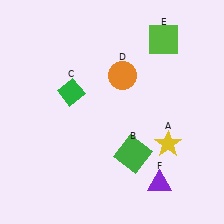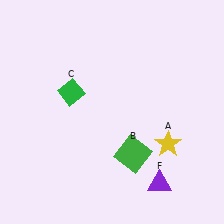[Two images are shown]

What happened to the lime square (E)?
The lime square (E) was removed in Image 2. It was in the top-right area of Image 1.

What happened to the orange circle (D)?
The orange circle (D) was removed in Image 2. It was in the top-right area of Image 1.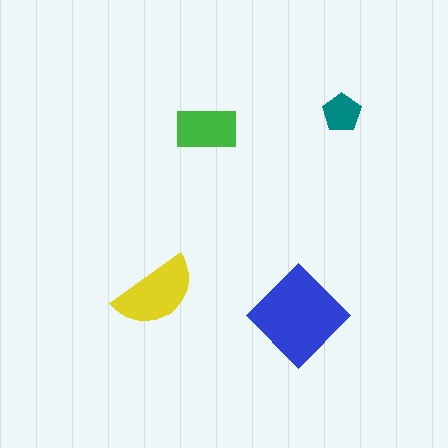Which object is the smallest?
The teal pentagon.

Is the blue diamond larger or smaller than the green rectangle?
Larger.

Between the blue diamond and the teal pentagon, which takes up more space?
The blue diamond.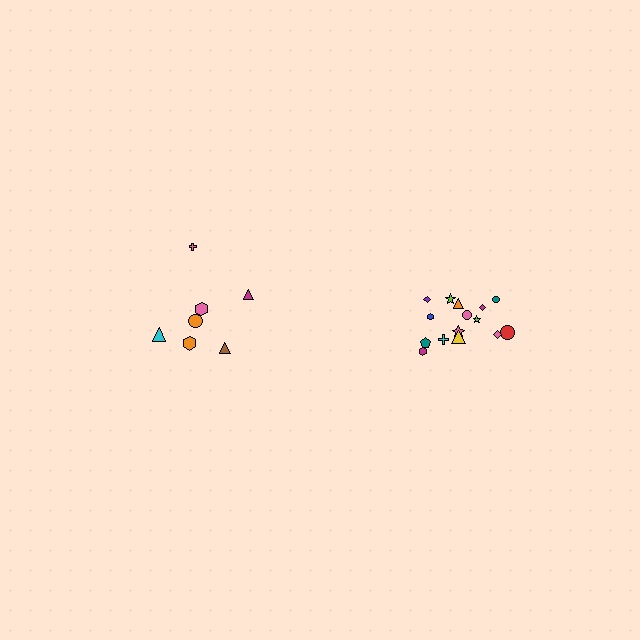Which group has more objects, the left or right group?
The right group.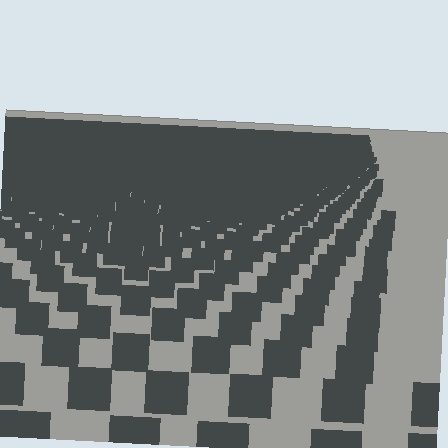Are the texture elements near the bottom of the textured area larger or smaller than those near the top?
Larger. Near the bottom, elements are closer to the viewer and appear at a bigger on-screen size.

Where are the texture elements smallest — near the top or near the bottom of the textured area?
Near the top.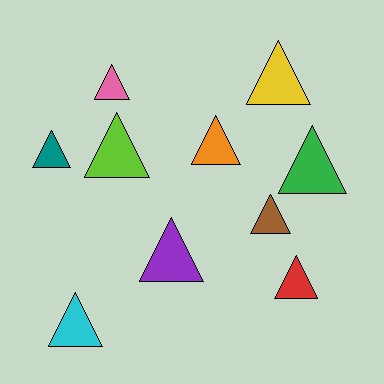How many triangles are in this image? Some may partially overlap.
There are 10 triangles.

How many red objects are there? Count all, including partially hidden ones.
There is 1 red object.